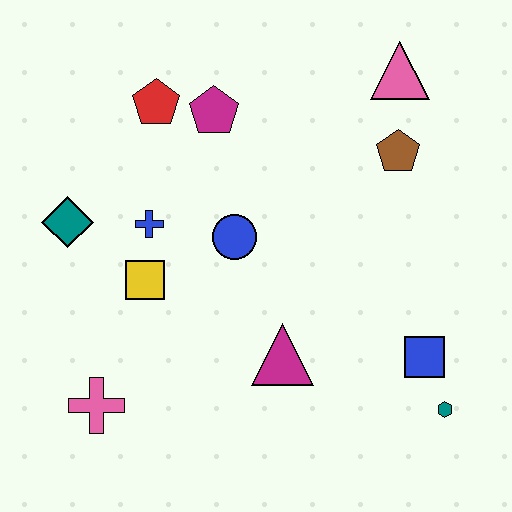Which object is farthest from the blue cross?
The teal hexagon is farthest from the blue cross.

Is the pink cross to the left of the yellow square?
Yes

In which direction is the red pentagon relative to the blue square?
The red pentagon is to the left of the blue square.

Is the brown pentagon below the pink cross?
No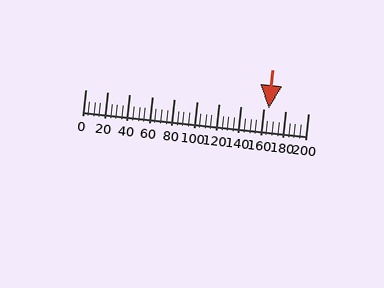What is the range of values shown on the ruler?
The ruler shows values from 0 to 200.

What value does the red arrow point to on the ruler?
The red arrow points to approximately 165.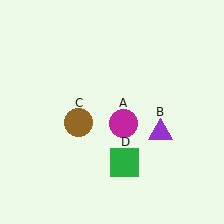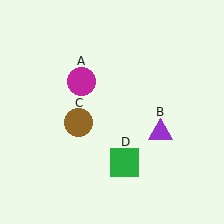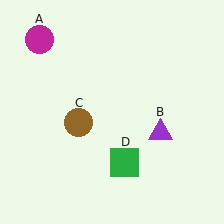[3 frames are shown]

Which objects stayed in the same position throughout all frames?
Purple triangle (object B) and brown circle (object C) and green square (object D) remained stationary.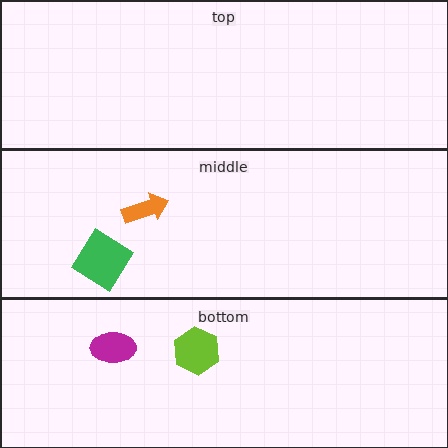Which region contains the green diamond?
The middle region.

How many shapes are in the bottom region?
2.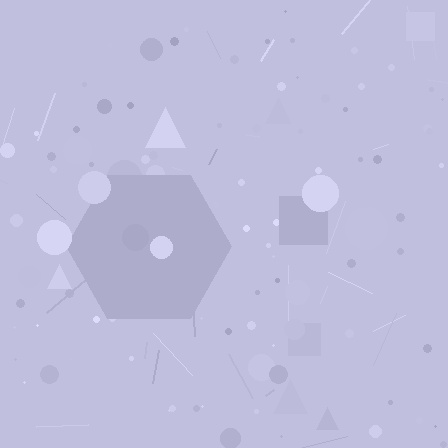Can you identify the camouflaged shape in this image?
The camouflaged shape is a hexagon.